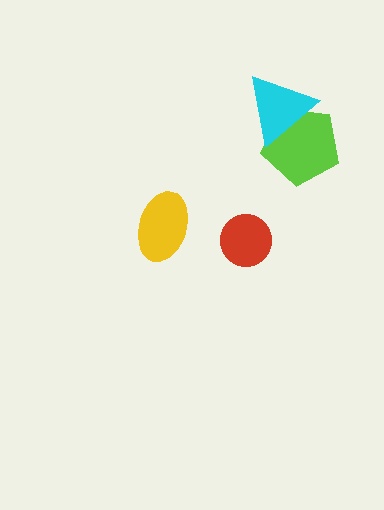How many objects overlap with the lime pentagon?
1 object overlaps with the lime pentagon.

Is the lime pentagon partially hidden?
Yes, it is partially covered by another shape.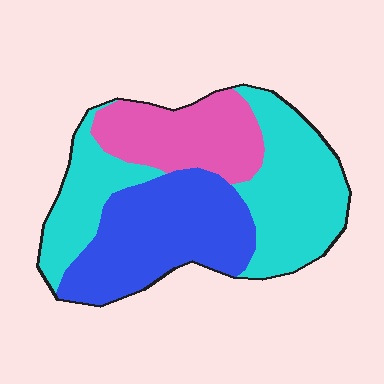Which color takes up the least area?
Pink, at roughly 20%.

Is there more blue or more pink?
Blue.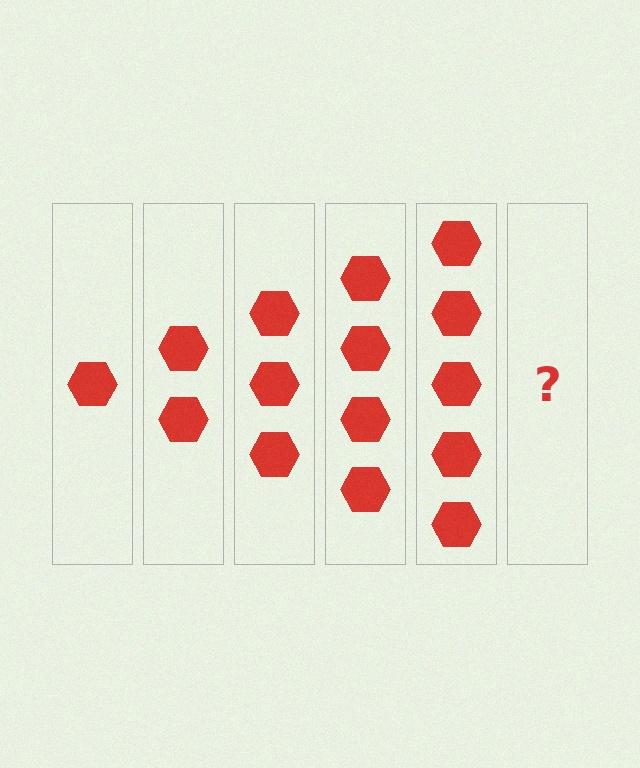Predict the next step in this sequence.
The next step is 6 hexagons.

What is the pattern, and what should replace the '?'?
The pattern is that each step adds one more hexagon. The '?' should be 6 hexagons.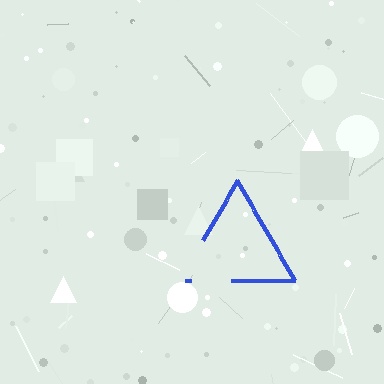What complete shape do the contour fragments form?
The contour fragments form a triangle.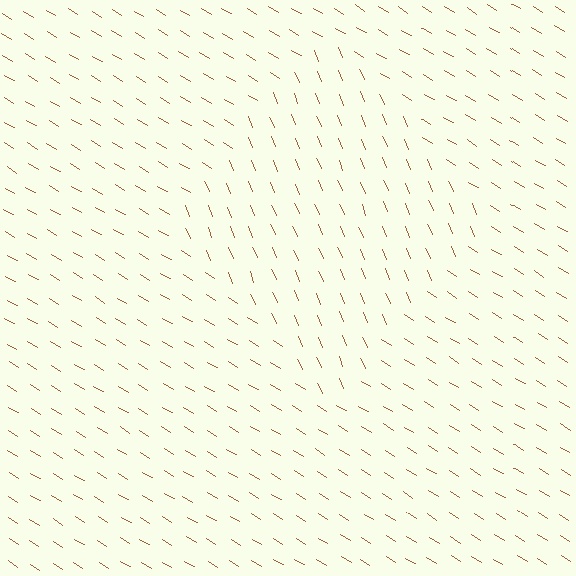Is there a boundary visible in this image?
Yes, there is a texture boundary formed by a change in line orientation.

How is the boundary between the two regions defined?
The boundary is defined purely by a change in line orientation (approximately 36 degrees difference). All lines are the same color and thickness.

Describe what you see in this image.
The image is filled with small brown line segments. A diamond region in the image has lines oriented differently from the surrounding lines, creating a visible texture boundary.